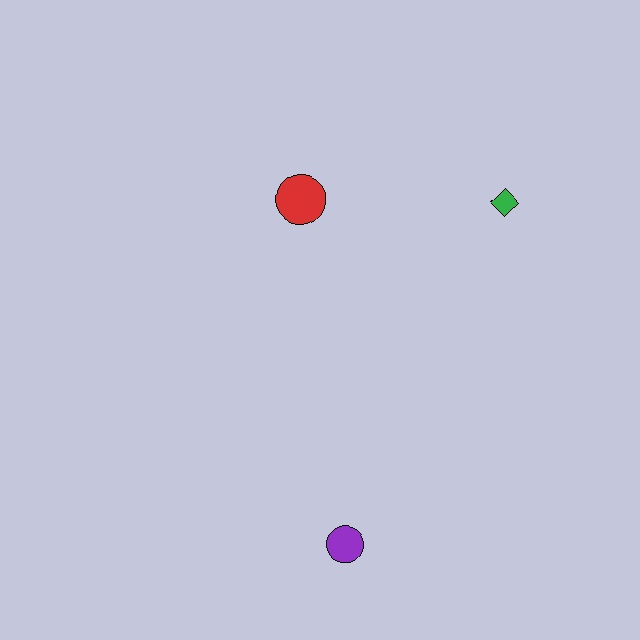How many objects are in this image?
There are 3 objects.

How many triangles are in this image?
There are no triangles.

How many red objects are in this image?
There is 1 red object.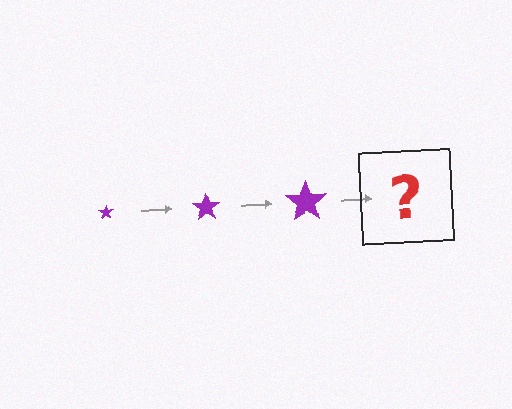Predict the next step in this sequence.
The next step is a purple star, larger than the previous one.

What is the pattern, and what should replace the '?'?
The pattern is that the star gets progressively larger each step. The '?' should be a purple star, larger than the previous one.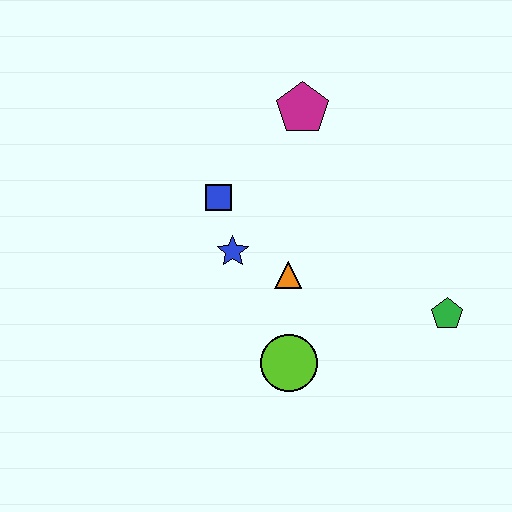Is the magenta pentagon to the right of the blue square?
Yes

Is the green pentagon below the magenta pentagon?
Yes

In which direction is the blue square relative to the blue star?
The blue square is above the blue star.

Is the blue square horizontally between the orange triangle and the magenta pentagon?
No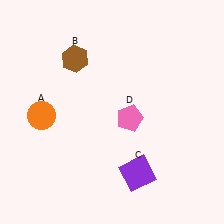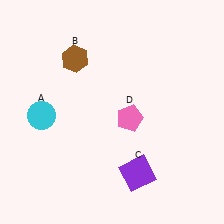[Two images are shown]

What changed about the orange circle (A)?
In Image 1, A is orange. In Image 2, it changed to cyan.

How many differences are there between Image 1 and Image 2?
There is 1 difference between the two images.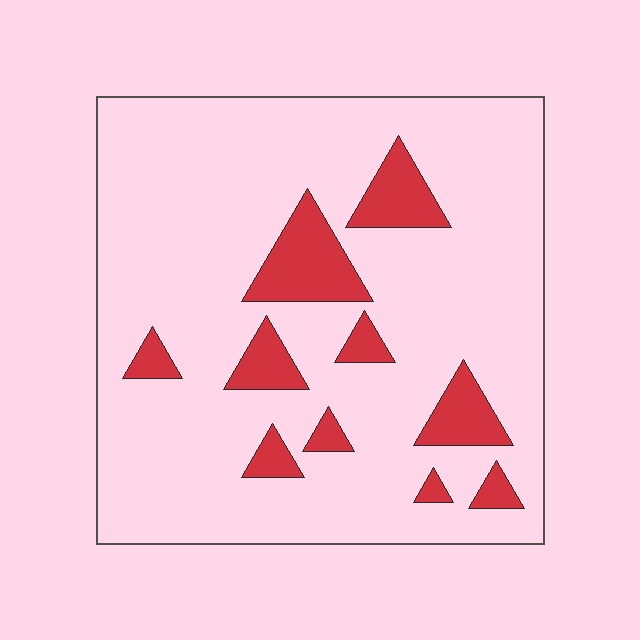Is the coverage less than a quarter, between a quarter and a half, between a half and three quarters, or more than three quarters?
Less than a quarter.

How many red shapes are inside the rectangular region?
10.